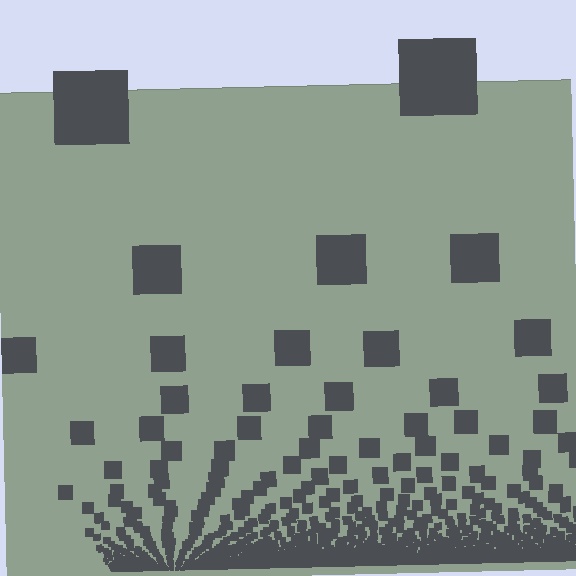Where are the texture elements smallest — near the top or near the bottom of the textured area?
Near the bottom.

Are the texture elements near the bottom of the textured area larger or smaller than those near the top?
Smaller. The gradient is inverted — elements near the bottom are smaller and denser.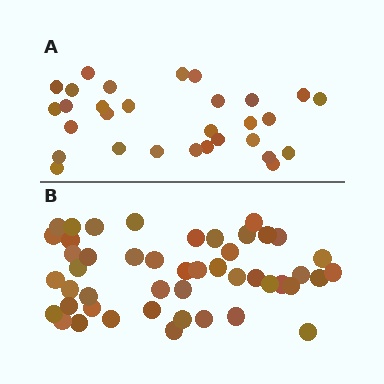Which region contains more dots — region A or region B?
Region B (the bottom region) has more dots.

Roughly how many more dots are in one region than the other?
Region B has approximately 15 more dots than region A.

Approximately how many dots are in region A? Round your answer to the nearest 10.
About 30 dots.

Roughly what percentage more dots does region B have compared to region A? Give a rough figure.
About 55% more.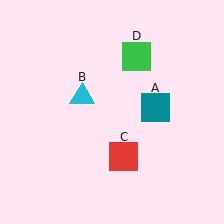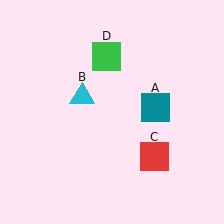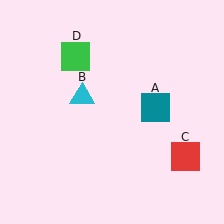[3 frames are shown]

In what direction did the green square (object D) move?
The green square (object D) moved left.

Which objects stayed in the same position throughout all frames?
Teal square (object A) and cyan triangle (object B) remained stationary.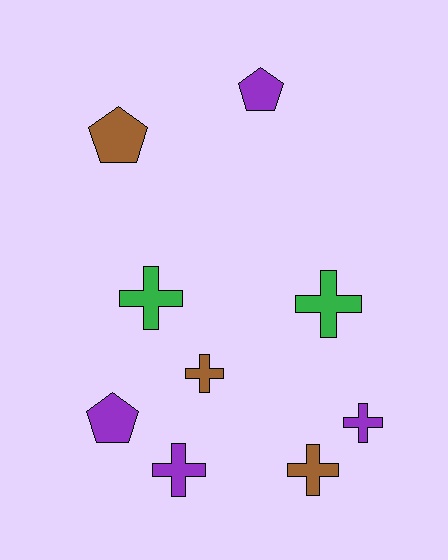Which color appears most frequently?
Purple, with 4 objects.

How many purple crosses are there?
There are 2 purple crosses.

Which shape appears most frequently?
Cross, with 6 objects.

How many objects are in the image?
There are 9 objects.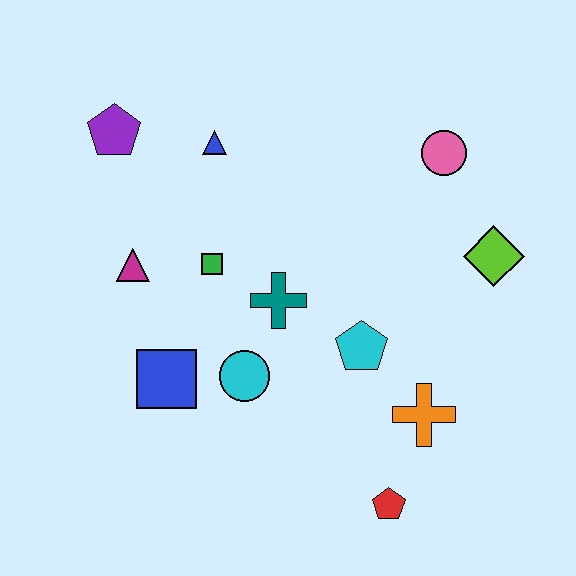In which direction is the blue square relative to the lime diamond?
The blue square is to the left of the lime diamond.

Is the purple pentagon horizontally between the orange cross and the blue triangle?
No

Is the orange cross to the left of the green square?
No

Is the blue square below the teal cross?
Yes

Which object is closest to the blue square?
The cyan circle is closest to the blue square.